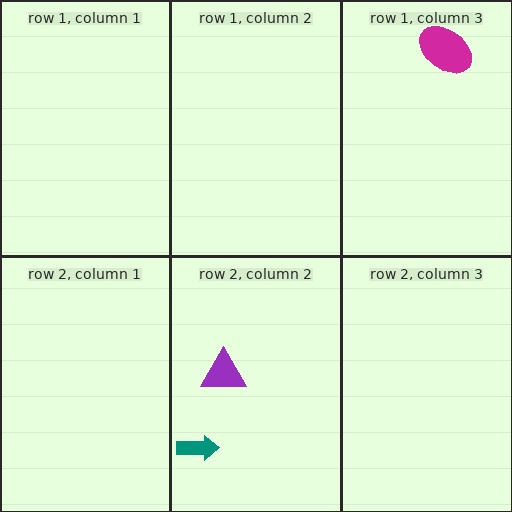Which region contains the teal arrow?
The row 2, column 2 region.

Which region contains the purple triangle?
The row 2, column 2 region.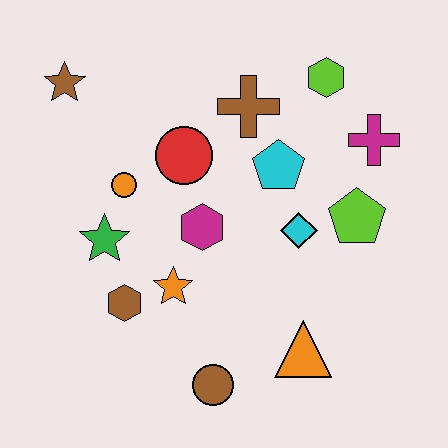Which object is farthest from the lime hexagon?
The brown circle is farthest from the lime hexagon.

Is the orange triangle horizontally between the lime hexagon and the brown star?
Yes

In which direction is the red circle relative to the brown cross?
The red circle is to the left of the brown cross.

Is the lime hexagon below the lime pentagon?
No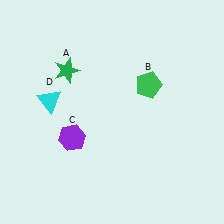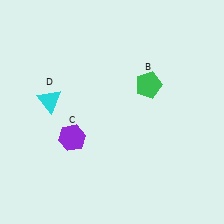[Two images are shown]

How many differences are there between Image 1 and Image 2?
There is 1 difference between the two images.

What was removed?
The green star (A) was removed in Image 2.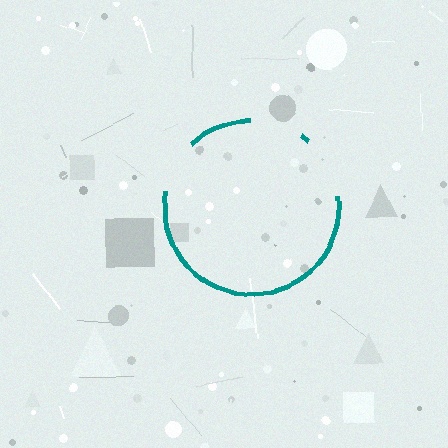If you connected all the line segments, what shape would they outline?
They would outline a circle.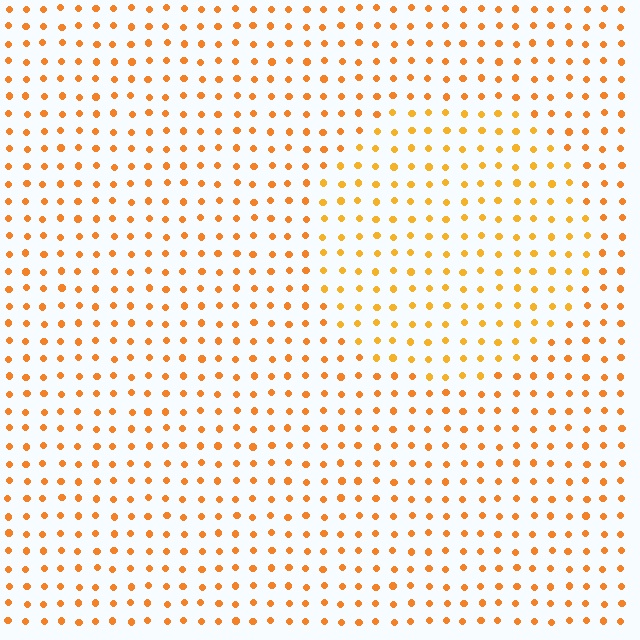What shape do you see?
I see a circle.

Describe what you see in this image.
The image is filled with small orange elements in a uniform arrangement. A circle-shaped region is visible where the elements are tinted to a slightly different hue, forming a subtle color boundary.